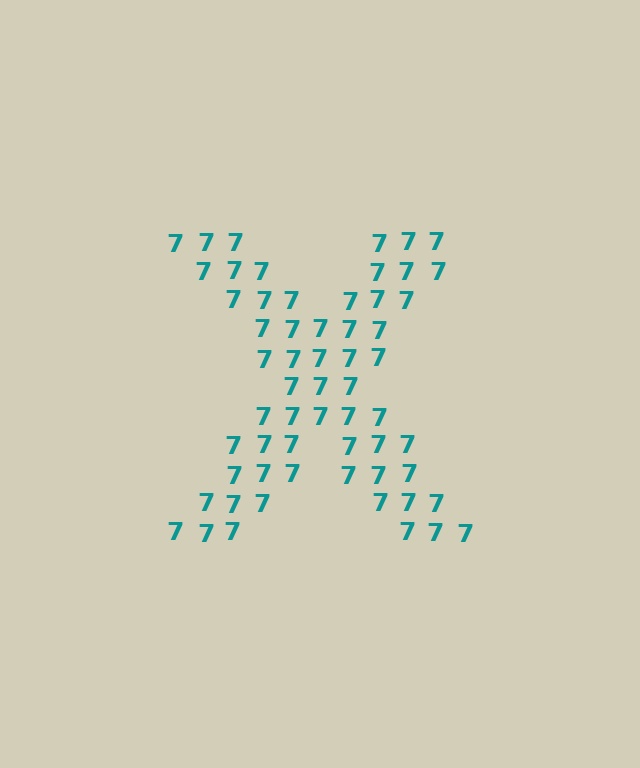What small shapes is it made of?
It is made of small digit 7's.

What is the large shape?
The large shape is the letter X.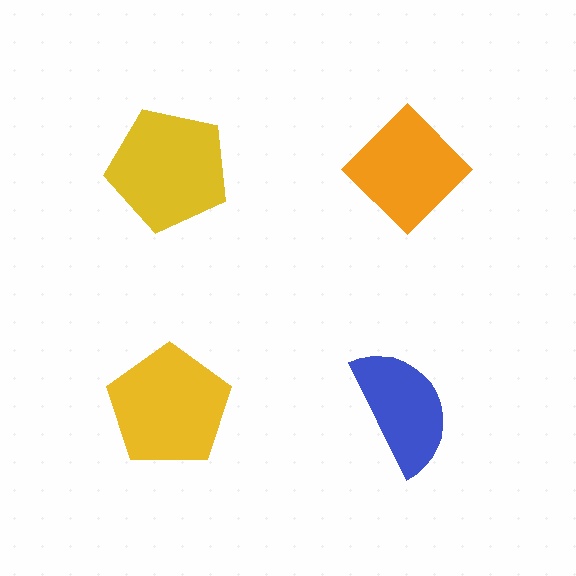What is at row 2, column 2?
A blue semicircle.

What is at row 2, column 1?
A yellow pentagon.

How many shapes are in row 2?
2 shapes.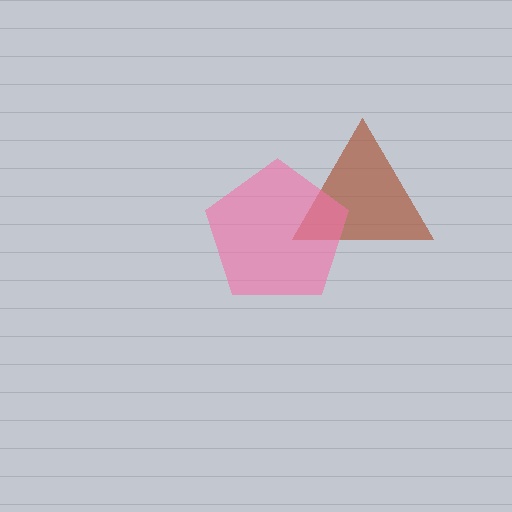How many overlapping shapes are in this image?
There are 2 overlapping shapes in the image.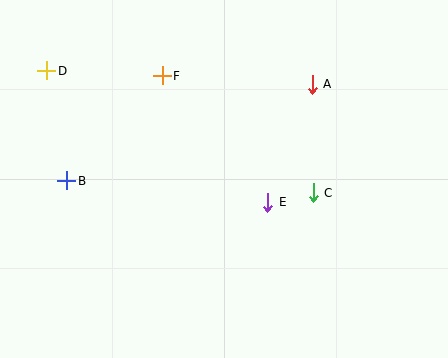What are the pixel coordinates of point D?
Point D is at (47, 71).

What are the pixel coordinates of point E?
Point E is at (268, 202).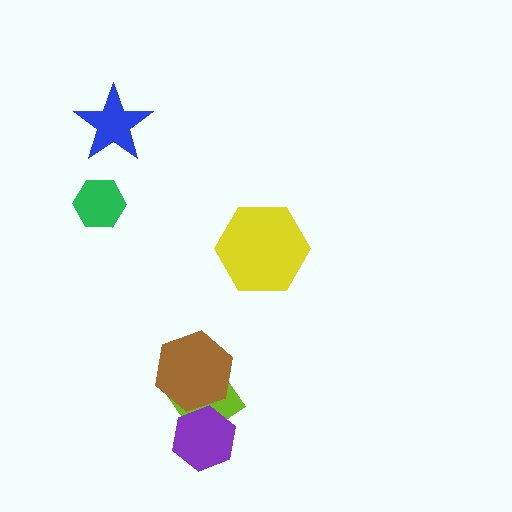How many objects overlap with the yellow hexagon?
0 objects overlap with the yellow hexagon.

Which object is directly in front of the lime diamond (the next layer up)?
The purple hexagon is directly in front of the lime diamond.